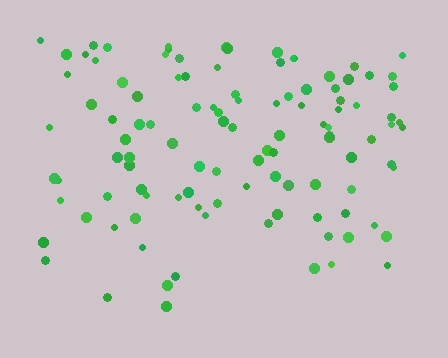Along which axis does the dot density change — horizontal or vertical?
Vertical.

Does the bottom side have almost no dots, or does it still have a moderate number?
Still a moderate number, just noticeably fewer than the top.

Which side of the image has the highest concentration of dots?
The top.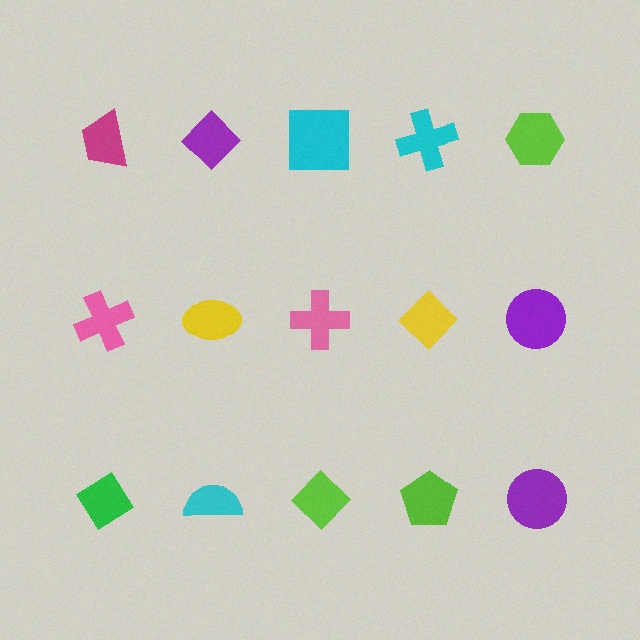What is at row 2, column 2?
A yellow ellipse.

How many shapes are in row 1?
5 shapes.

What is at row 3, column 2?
A cyan semicircle.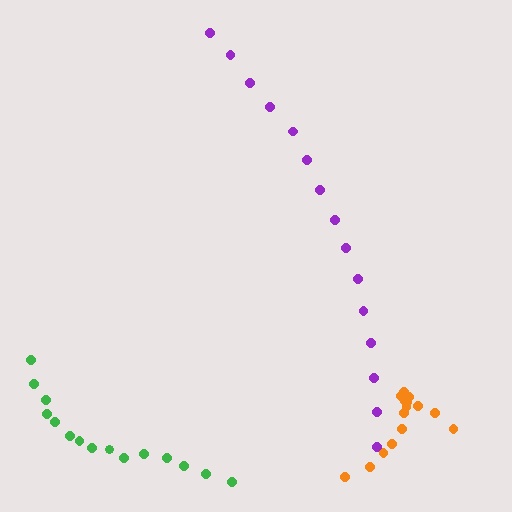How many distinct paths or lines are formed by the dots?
There are 3 distinct paths.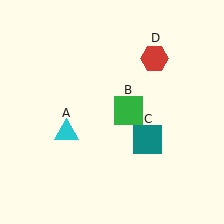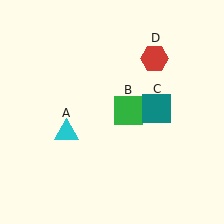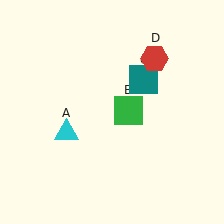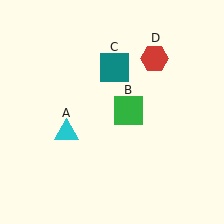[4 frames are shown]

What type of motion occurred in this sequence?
The teal square (object C) rotated counterclockwise around the center of the scene.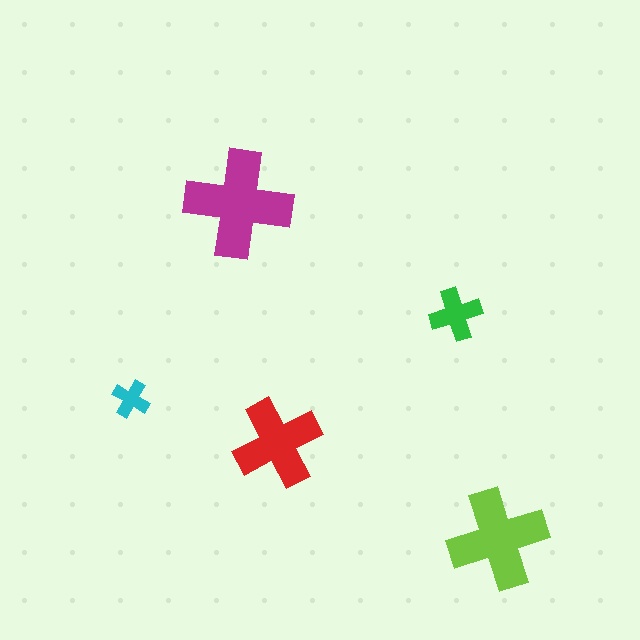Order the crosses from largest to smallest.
the magenta one, the lime one, the red one, the green one, the cyan one.